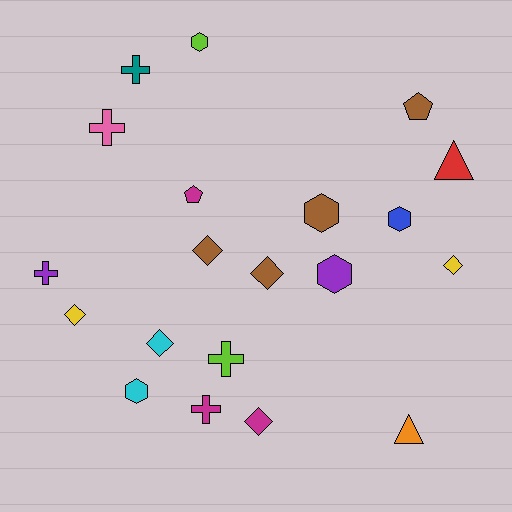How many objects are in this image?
There are 20 objects.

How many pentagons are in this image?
There are 2 pentagons.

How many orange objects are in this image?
There is 1 orange object.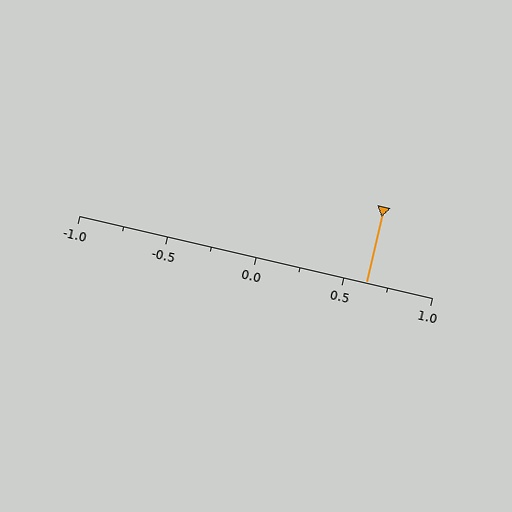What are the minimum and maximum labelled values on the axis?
The axis runs from -1.0 to 1.0.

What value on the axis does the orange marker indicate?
The marker indicates approximately 0.62.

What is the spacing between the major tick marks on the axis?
The major ticks are spaced 0.5 apart.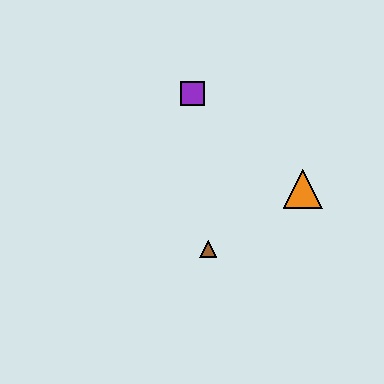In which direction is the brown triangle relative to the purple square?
The brown triangle is below the purple square.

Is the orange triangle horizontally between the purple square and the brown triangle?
No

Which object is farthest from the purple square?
The brown triangle is farthest from the purple square.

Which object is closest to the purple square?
The orange triangle is closest to the purple square.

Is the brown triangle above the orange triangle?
No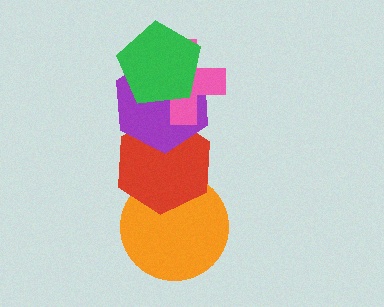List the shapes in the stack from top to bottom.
From top to bottom: the green pentagon, the pink cross, the purple hexagon, the red hexagon, the orange circle.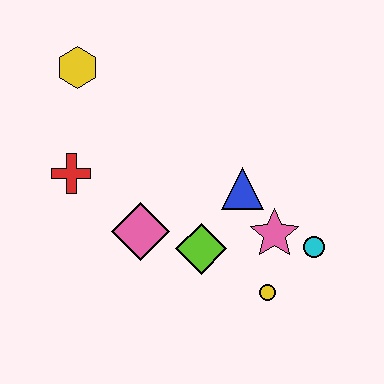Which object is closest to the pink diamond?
The lime diamond is closest to the pink diamond.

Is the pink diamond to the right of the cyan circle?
No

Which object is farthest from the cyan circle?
The yellow hexagon is farthest from the cyan circle.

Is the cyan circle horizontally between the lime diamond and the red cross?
No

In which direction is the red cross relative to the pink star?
The red cross is to the left of the pink star.